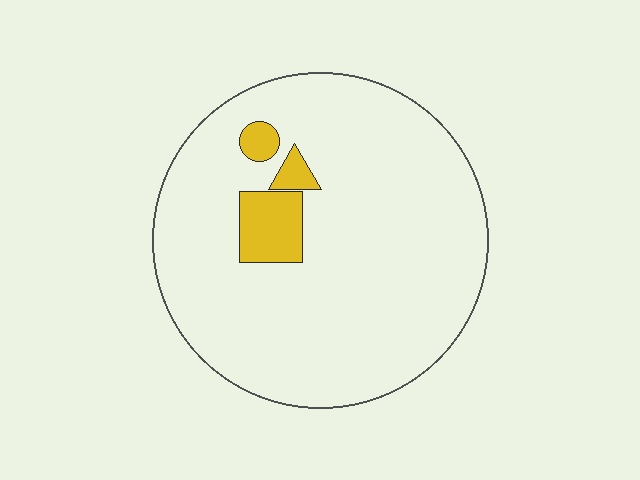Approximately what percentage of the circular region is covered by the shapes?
Approximately 10%.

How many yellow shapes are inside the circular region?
3.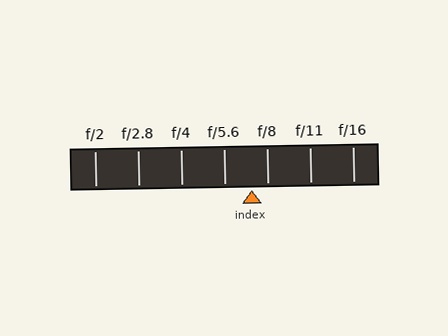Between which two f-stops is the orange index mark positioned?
The index mark is between f/5.6 and f/8.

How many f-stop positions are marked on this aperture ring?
There are 7 f-stop positions marked.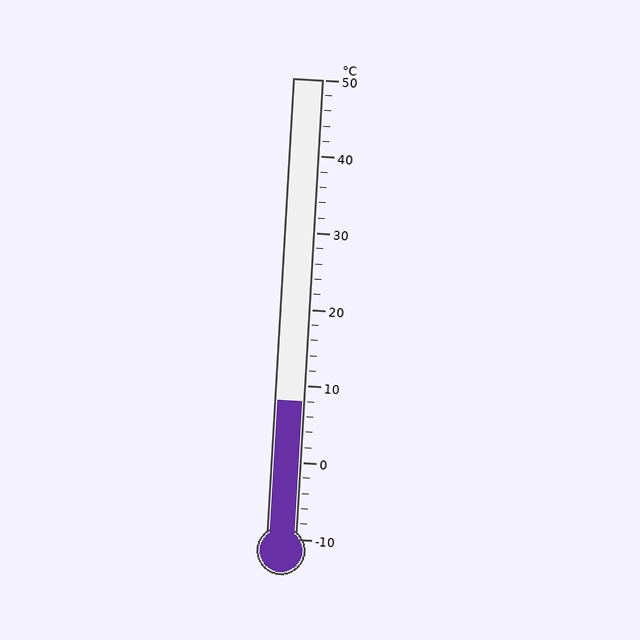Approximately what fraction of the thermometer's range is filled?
The thermometer is filled to approximately 30% of its range.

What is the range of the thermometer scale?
The thermometer scale ranges from -10°C to 50°C.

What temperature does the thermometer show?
The thermometer shows approximately 8°C.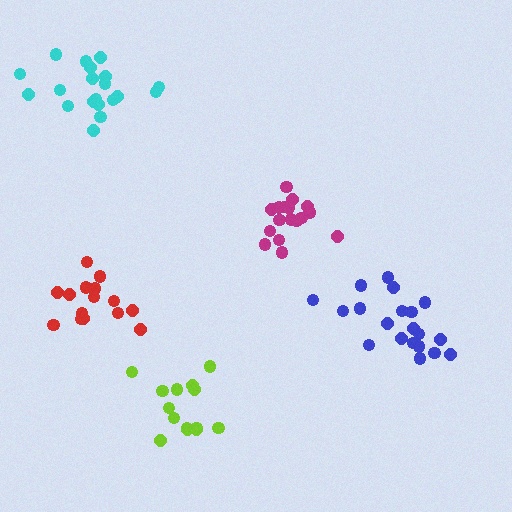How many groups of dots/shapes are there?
There are 5 groups.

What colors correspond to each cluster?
The clusters are colored: cyan, blue, red, magenta, lime.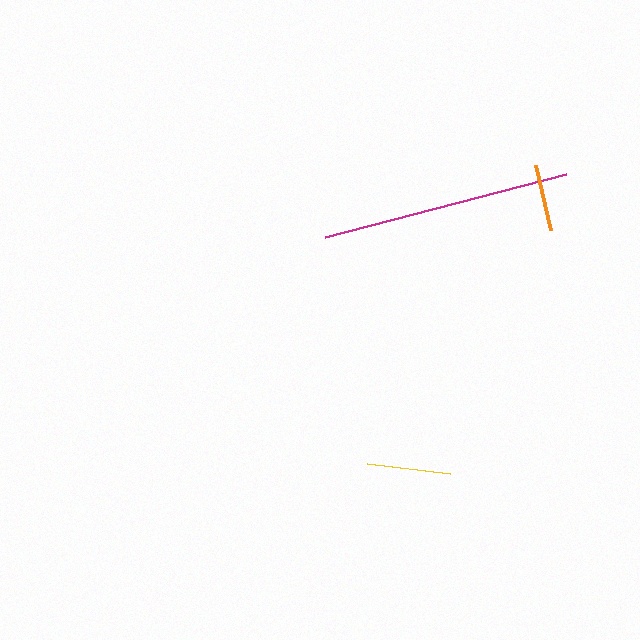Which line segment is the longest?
The magenta line is the longest at approximately 249 pixels.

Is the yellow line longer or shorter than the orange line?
The yellow line is longer than the orange line.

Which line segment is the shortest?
The orange line is the shortest at approximately 68 pixels.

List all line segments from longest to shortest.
From longest to shortest: magenta, yellow, orange.